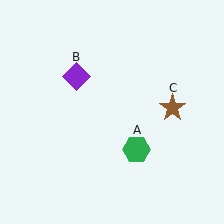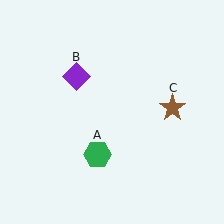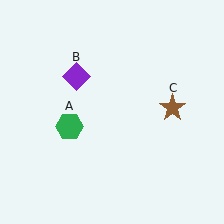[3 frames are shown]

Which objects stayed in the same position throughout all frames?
Purple diamond (object B) and brown star (object C) remained stationary.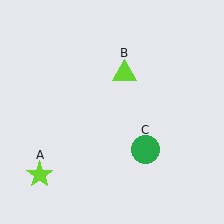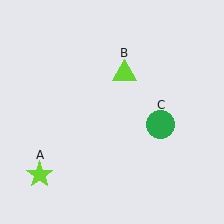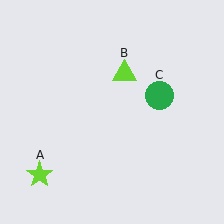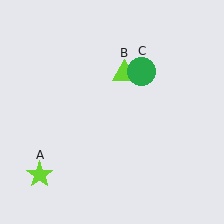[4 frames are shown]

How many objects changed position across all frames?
1 object changed position: green circle (object C).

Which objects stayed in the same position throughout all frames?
Lime star (object A) and lime triangle (object B) remained stationary.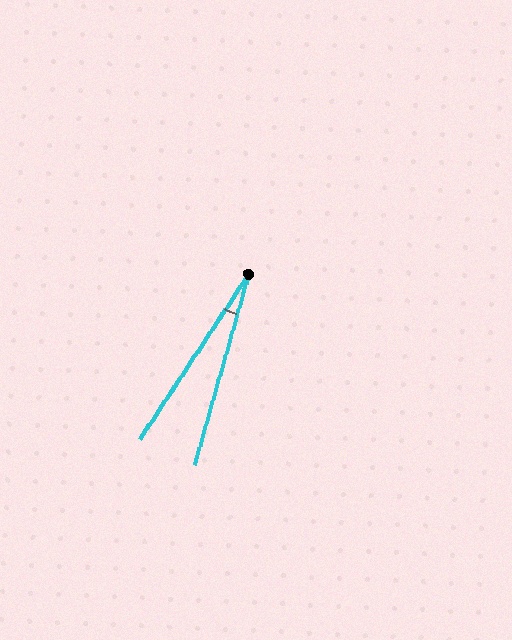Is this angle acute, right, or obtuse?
It is acute.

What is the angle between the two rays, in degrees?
Approximately 17 degrees.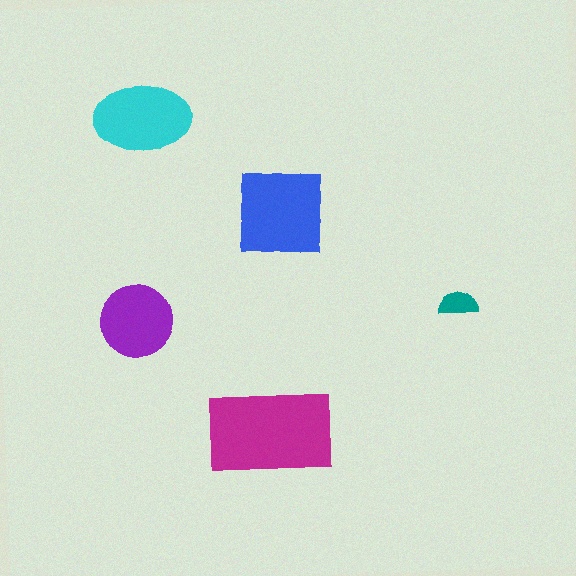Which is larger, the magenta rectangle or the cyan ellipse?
The magenta rectangle.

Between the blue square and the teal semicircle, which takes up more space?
The blue square.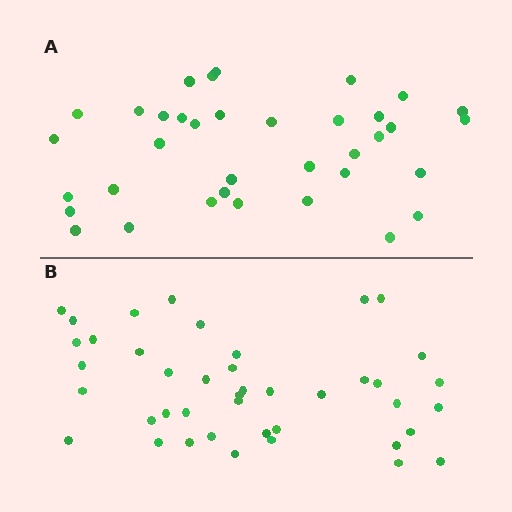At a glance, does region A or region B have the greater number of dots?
Region B (the bottom region) has more dots.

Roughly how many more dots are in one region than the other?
Region B has about 6 more dots than region A.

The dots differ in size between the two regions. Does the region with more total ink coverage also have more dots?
No. Region A has more total ink coverage because its dots are larger, but region B actually contains more individual dots. Total area can be misleading — the number of items is what matters here.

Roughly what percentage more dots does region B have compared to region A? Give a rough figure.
About 15% more.